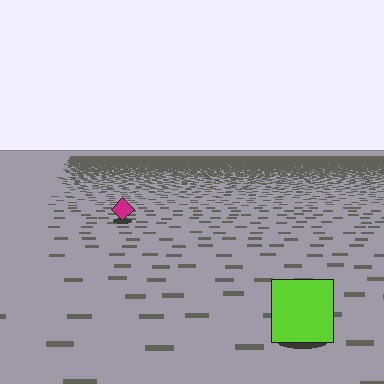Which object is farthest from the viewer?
The magenta diamond is farthest from the viewer. It appears smaller and the ground texture around it is denser.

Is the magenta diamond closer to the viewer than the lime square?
No. The lime square is closer — you can tell from the texture gradient: the ground texture is coarser near it.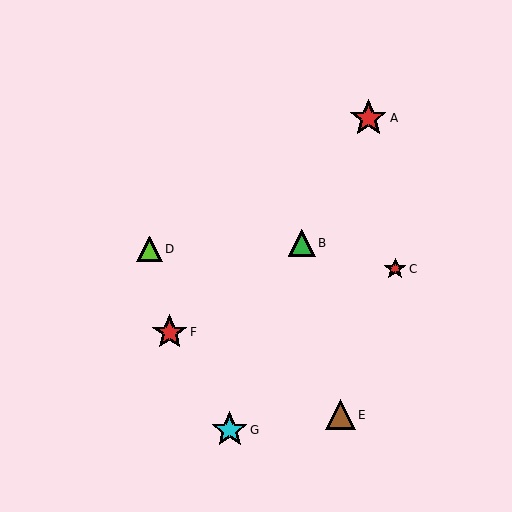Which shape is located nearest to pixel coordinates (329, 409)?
The brown triangle (labeled E) at (340, 415) is nearest to that location.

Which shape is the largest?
The red star (labeled A) is the largest.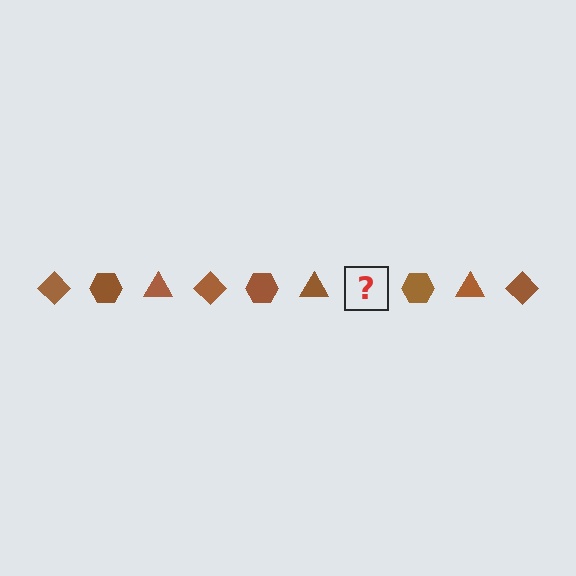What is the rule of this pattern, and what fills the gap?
The rule is that the pattern cycles through diamond, hexagon, triangle shapes in brown. The gap should be filled with a brown diamond.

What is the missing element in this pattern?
The missing element is a brown diamond.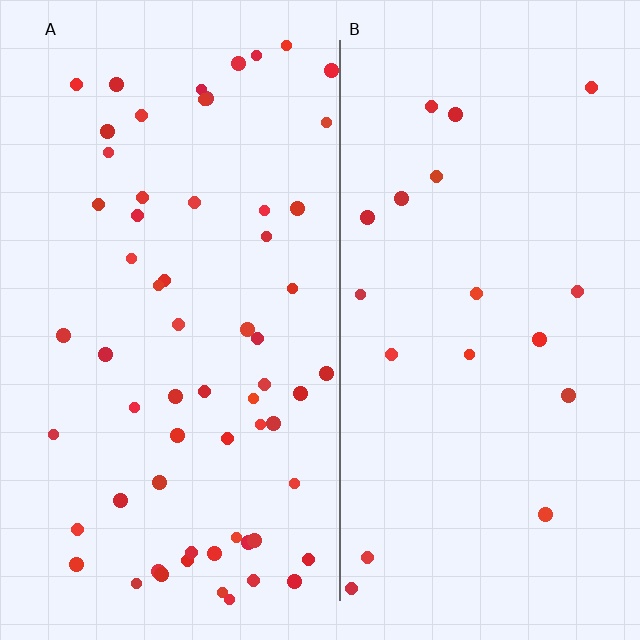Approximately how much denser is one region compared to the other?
Approximately 3.3× — region A over region B.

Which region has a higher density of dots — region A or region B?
A (the left).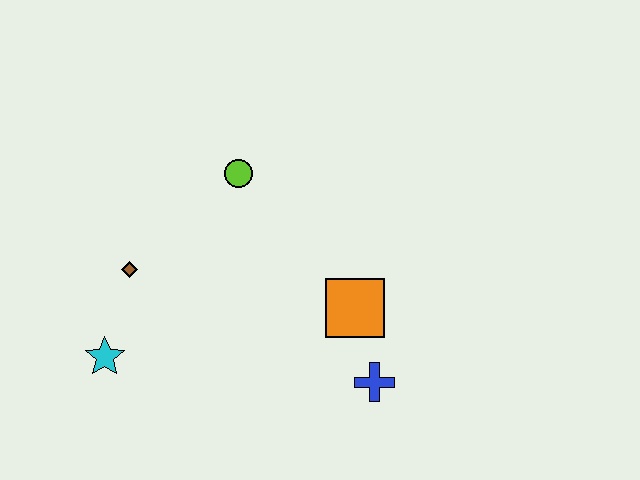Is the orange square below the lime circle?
Yes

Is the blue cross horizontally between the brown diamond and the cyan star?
No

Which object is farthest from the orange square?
The cyan star is farthest from the orange square.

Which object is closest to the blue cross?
The orange square is closest to the blue cross.